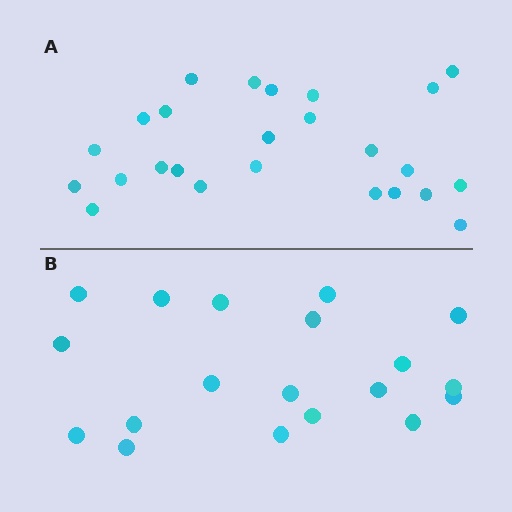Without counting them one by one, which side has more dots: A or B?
Region A (the top region) has more dots.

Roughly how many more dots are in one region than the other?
Region A has about 6 more dots than region B.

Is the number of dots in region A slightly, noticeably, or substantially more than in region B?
Region A has noticeably more, but not dramatically so. The ratio is roughly 1.3 to 1.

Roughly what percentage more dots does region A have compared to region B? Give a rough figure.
About 30% more.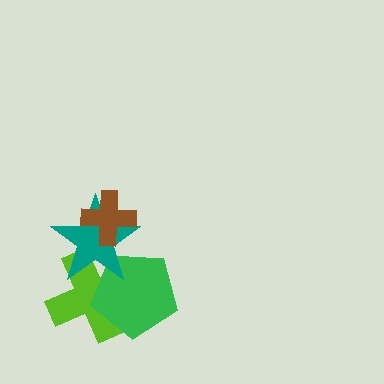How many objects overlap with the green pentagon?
2 objects overlap with the green pentagon.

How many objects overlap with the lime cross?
2 objects overlap with the lime cross.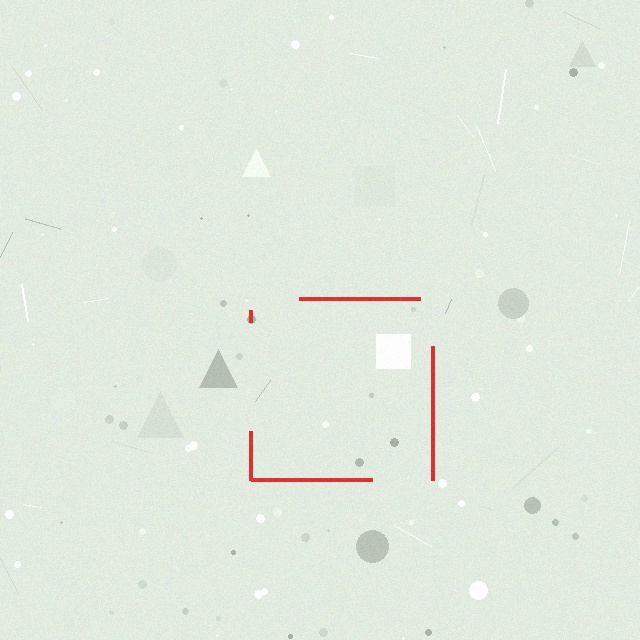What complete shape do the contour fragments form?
The contour fragments form a square.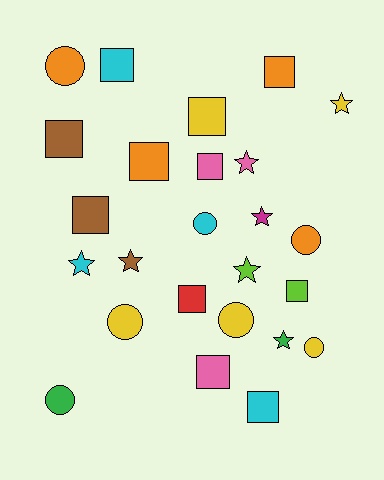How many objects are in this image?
There are 25 objects.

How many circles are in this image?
There are 7 circles.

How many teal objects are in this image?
There are no teal objects.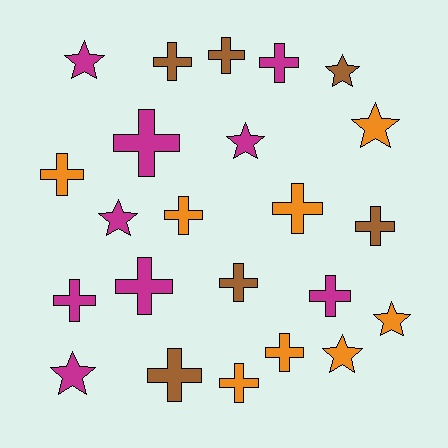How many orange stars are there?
There are 3 orange stars.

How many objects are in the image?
There are 23 objects.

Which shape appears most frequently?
Cross, with 15 objects.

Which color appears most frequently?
Magenta, with 9 objects.